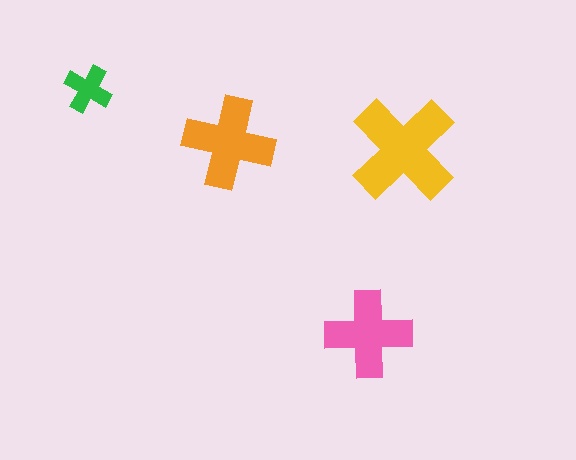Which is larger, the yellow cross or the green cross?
The yellow one.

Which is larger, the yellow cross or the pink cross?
The yellow one.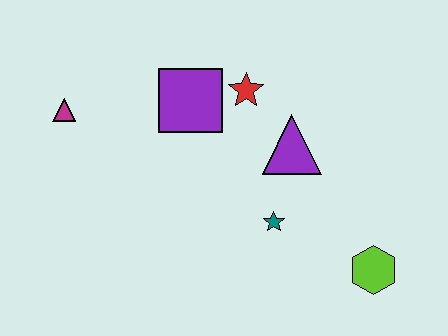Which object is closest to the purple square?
The red star is closest to the purple square.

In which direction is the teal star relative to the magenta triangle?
The teal star is to the right of the magenta triangle.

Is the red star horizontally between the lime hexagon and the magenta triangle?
Yes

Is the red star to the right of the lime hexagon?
No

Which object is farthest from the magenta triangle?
The lime hexagon is farthest from the magenta triangle.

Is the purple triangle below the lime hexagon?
No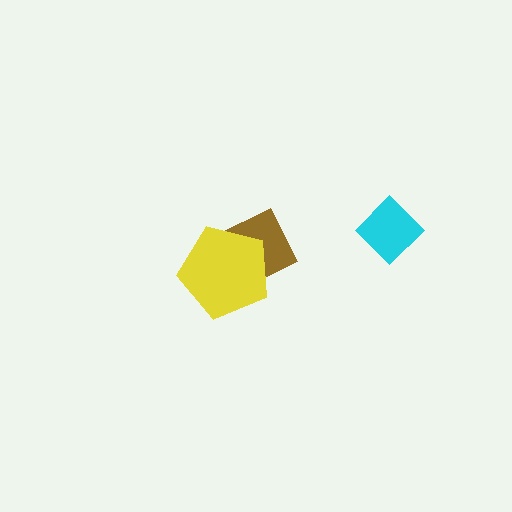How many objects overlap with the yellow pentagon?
1 object overlaps with the yellow pentagon.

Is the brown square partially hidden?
Yes, it is partially covered by another shape.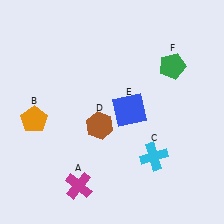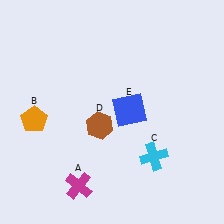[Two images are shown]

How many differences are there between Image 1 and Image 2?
There is 1 difference between the two images.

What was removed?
The green pentagon (F) was removed in Image 2.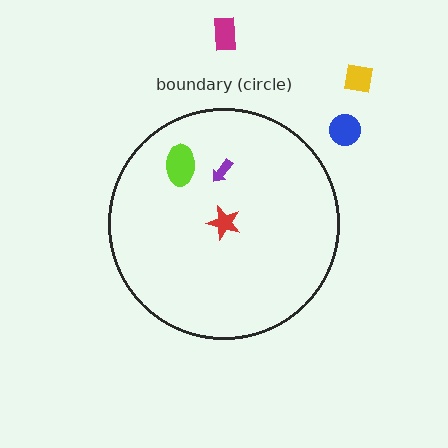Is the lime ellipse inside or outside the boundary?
Inside.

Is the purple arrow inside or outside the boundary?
Inside.